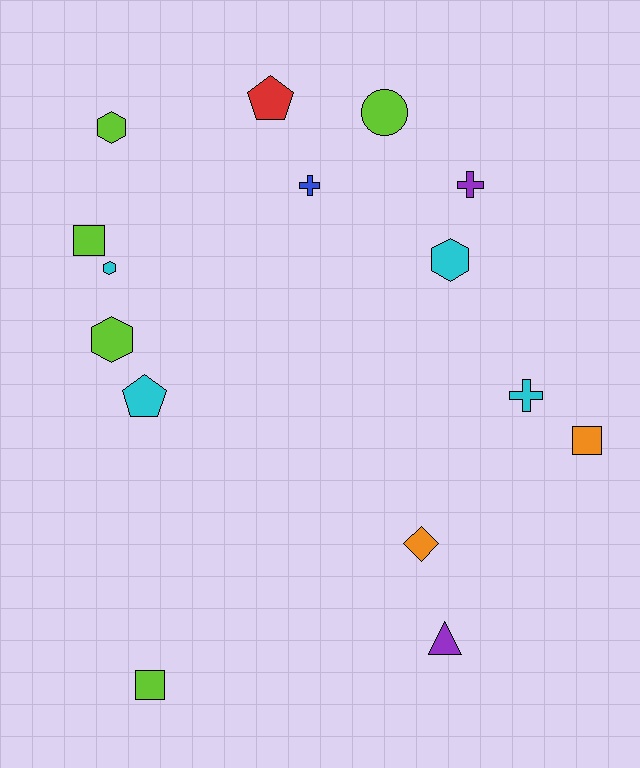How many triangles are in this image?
There is 1 triangle.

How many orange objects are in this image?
There are 2 orange objects.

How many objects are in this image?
There are 15 objects.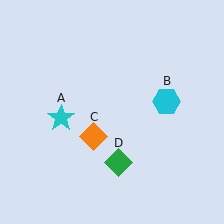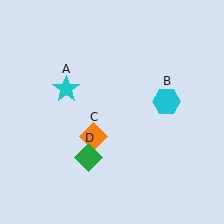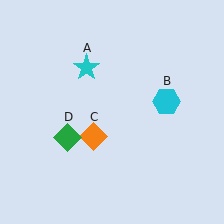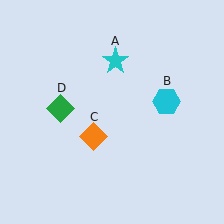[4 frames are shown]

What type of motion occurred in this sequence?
The cyan star (object A), green diamond (object D) rotated clockwise around the center of the scene.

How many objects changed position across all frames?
2 objects changed position: cyan star (object A), green diamond (object D).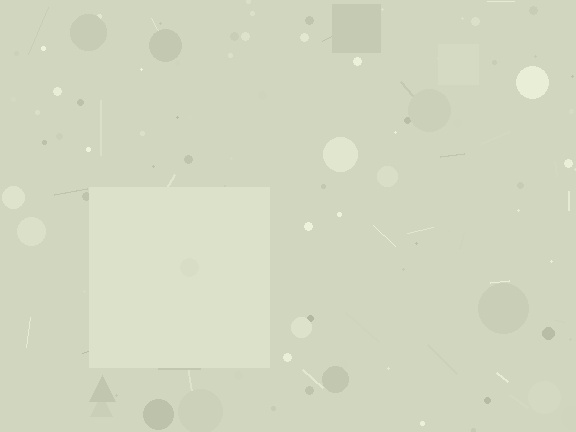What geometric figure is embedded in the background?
A square is embedded in the background.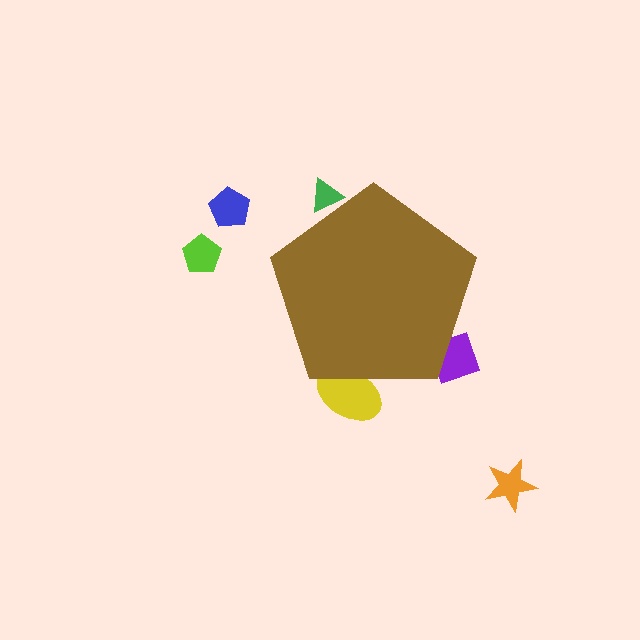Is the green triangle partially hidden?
Yes, the green triangle is partially hidden behind the brown pentagon.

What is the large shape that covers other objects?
A brown pentagon.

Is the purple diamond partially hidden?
Yes, the purple diamond is partially hidden behind the brown pentagon.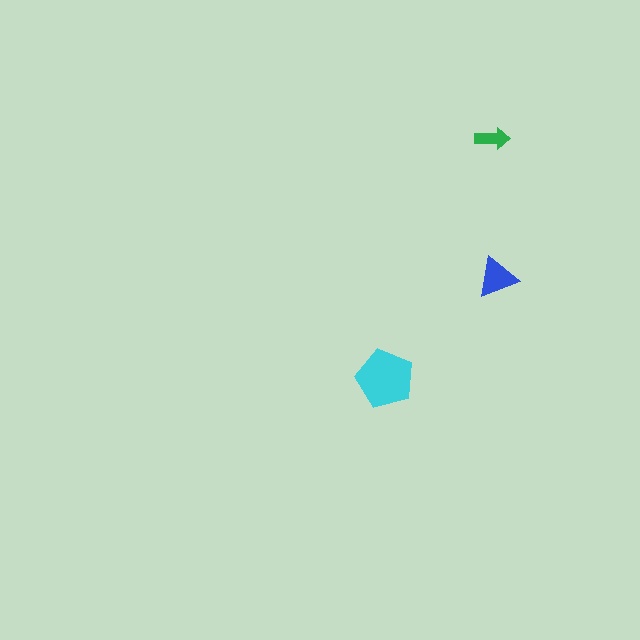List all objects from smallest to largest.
The green arrow, the blue triangle, the cyan pentagon.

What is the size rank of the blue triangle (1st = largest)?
2nd.